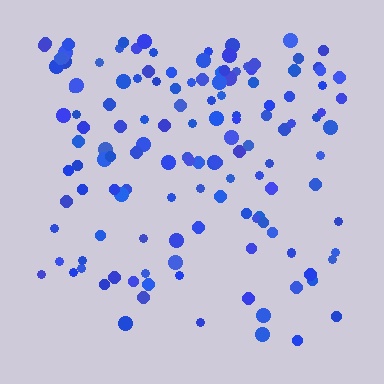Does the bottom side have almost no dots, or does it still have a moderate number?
Still a moderate number, just noticeably fewer than the top.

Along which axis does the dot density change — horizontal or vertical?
Vertical.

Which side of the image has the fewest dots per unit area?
The bottom.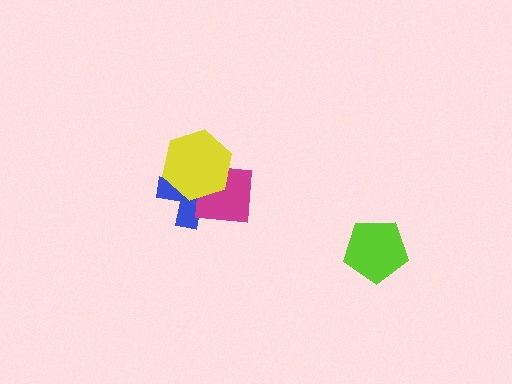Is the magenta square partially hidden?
Yes, it is partially covered by another shape.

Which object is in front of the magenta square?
The yellow hexagon is in front of the magenta square.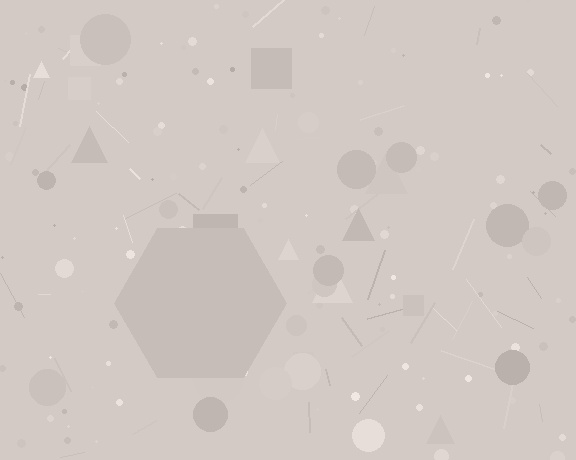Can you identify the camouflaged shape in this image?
The camouflaged shape is a hexagon.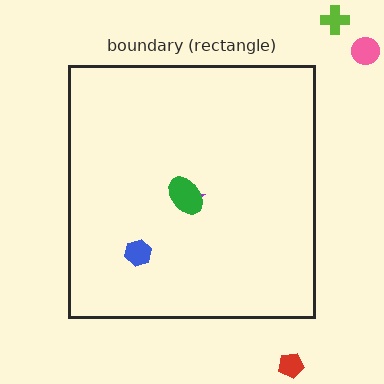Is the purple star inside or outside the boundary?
Inside.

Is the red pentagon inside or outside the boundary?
Outside.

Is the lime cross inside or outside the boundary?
Outside.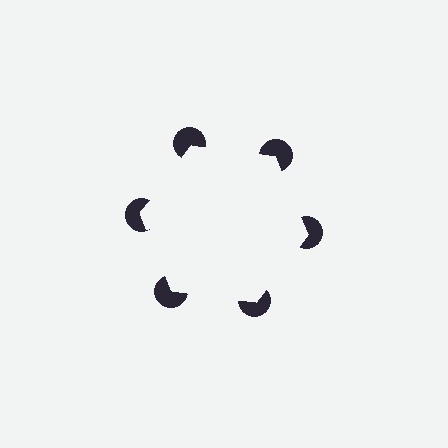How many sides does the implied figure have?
6 sides.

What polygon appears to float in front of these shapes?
An illusory hexagon — its edges are inferred from the aligned wedge cuts in the pac-man discs, not physically drawn.